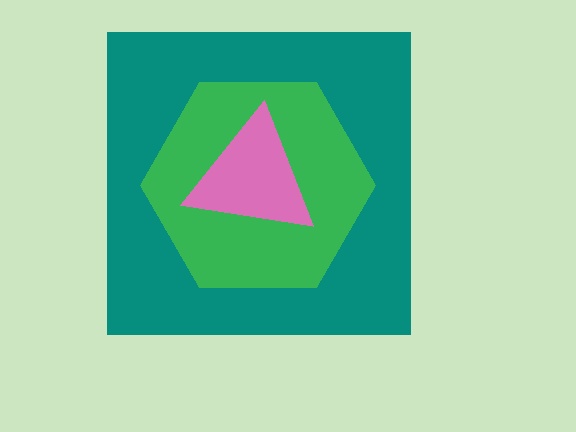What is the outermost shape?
The teal square.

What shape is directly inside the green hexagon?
The pink triangle.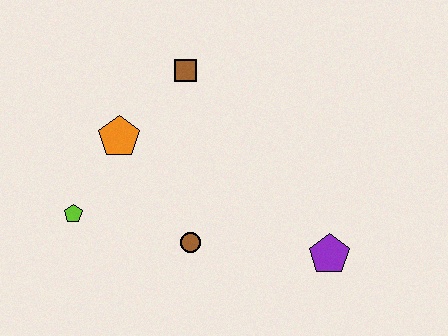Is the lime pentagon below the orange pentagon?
Yes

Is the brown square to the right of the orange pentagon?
Yes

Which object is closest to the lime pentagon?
The orange pentagon is closest to the lime pentagon.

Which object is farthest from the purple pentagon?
The lime pentagon is farthest from the purple pentagon.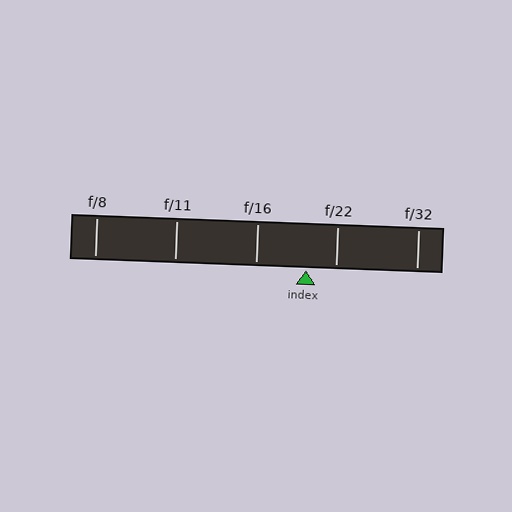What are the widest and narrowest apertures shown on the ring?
The widest aperture shown is f/8 and the narrowest is f/32.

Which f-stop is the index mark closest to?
The index mark is closest to f/22.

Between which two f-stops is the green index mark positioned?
The index mark is between f/16 and f/22.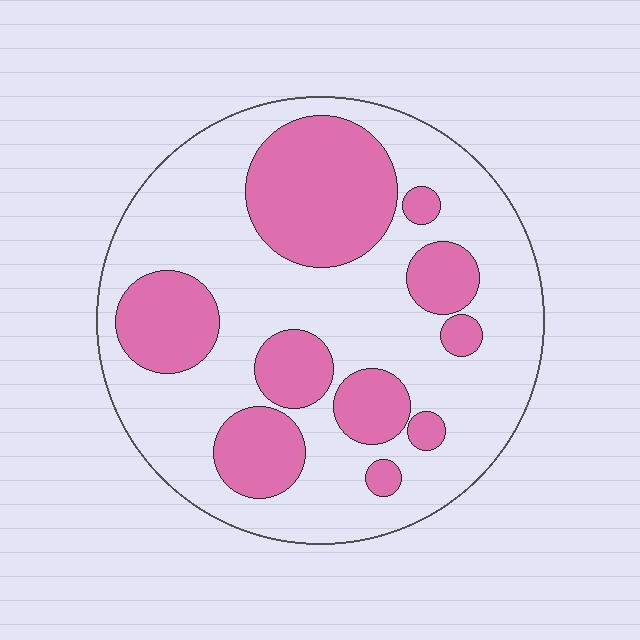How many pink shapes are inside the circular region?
10.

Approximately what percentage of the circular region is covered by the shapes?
Approximately 35%.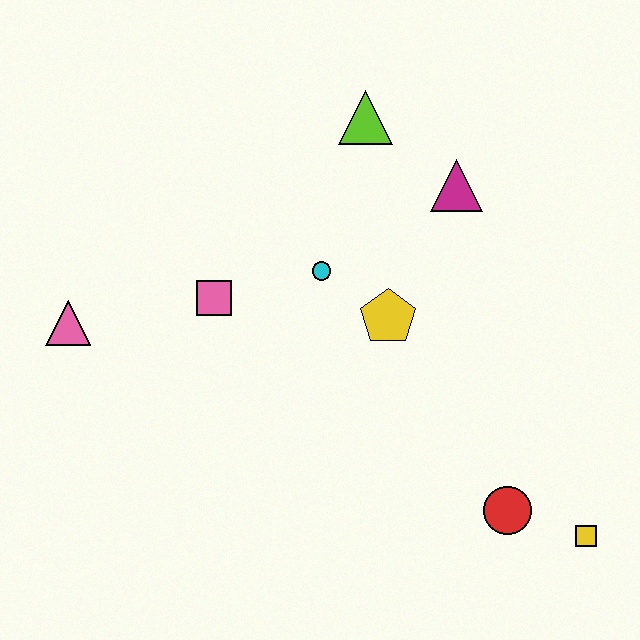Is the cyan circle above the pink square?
Yes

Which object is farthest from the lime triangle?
The yellow square is farthest from the lime triangle.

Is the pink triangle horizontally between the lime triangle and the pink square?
No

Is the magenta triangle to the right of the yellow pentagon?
Yes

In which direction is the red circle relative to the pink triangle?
The red circle is to the right of the pink triangle.